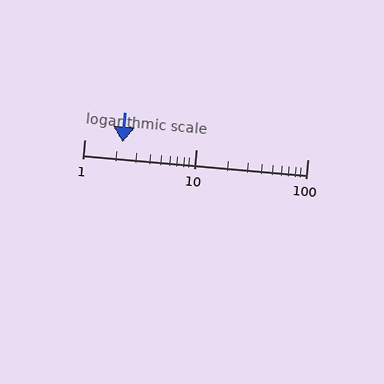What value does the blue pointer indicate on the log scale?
The pointer indicates approximately 2.2.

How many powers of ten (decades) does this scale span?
The scale spans 2 decades, from 1 to 100.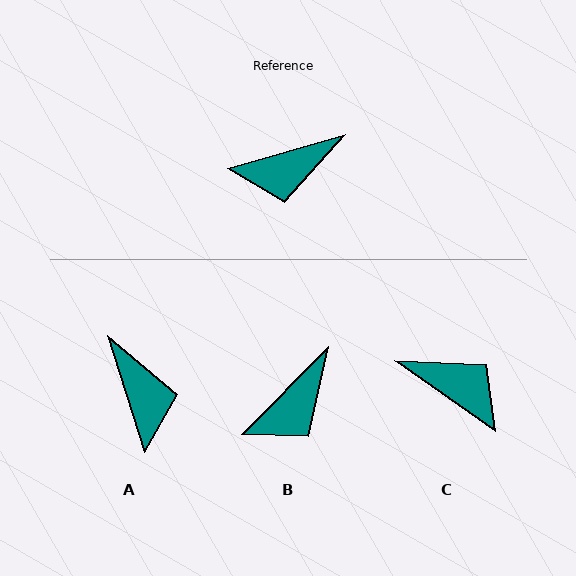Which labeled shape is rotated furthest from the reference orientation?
C, about 129 degrees away.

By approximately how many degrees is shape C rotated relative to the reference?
Approximately 129 degrees counter-clockwise.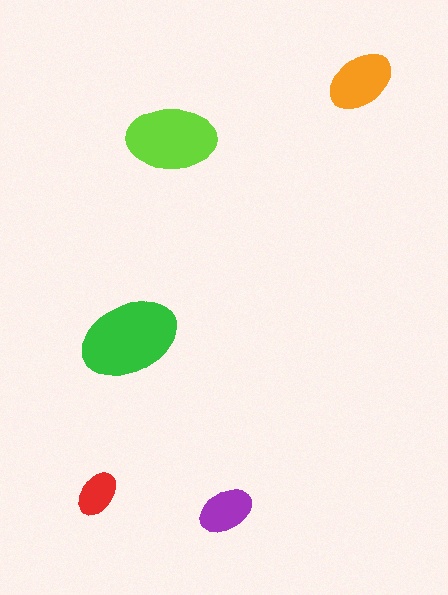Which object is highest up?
The orange ellipse is topmost.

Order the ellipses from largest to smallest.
the green one, the lime one, the orange one, the purple one, the red one.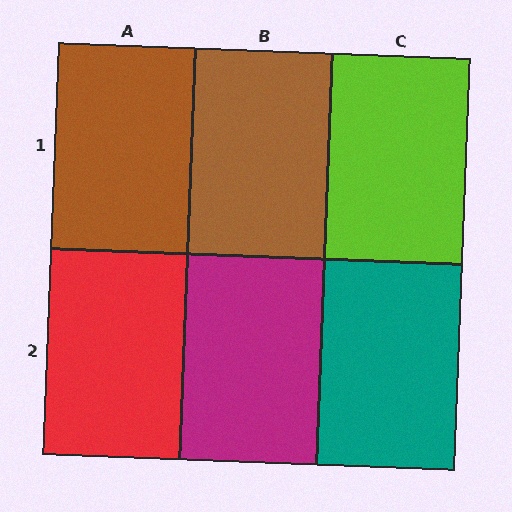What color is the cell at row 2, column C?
Teal.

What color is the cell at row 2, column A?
Red.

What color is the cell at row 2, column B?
Magenta.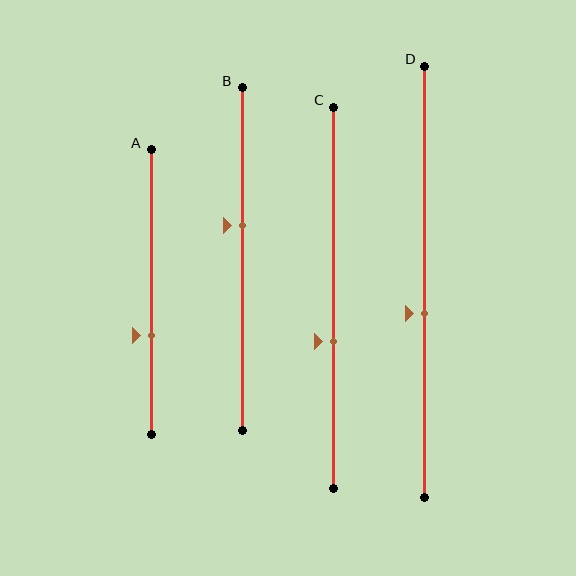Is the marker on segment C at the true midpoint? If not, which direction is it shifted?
No, the marker on segment C is shifted downward by about 11% of the segment length.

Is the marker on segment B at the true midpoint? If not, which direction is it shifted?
No, the marker on segment B is shifted upward by about 10% of the segment length.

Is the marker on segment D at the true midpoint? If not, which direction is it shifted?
No, the marker on segment D is shifted downward by about 7% of the segment length.